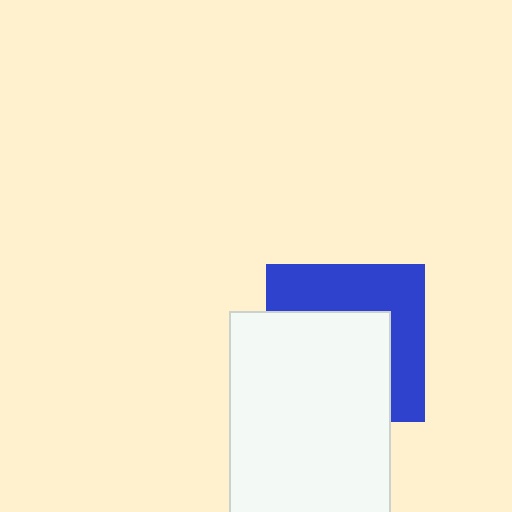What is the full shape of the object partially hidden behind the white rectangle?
The partially hidden object is a blue square.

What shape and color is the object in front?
The object in front is a white rectangle.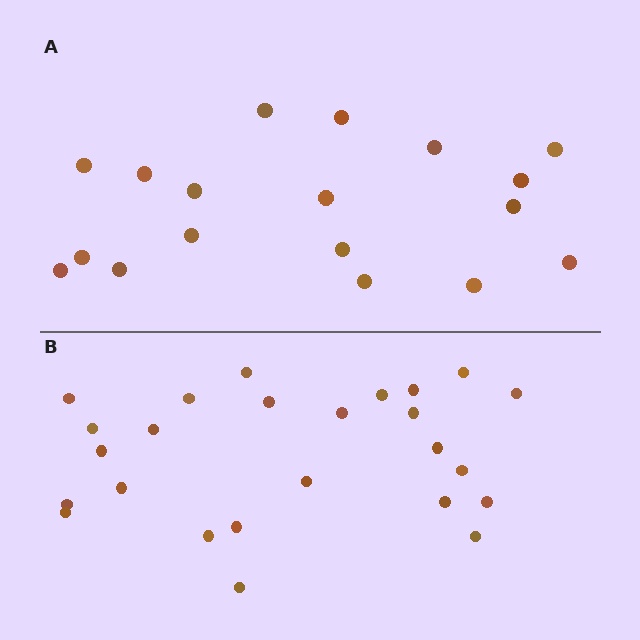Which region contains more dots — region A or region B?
Region B (the bottom region) has more dots.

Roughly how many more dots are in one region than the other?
Region B has roughly 8 or so more dots than region A.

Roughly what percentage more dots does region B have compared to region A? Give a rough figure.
About 40% more.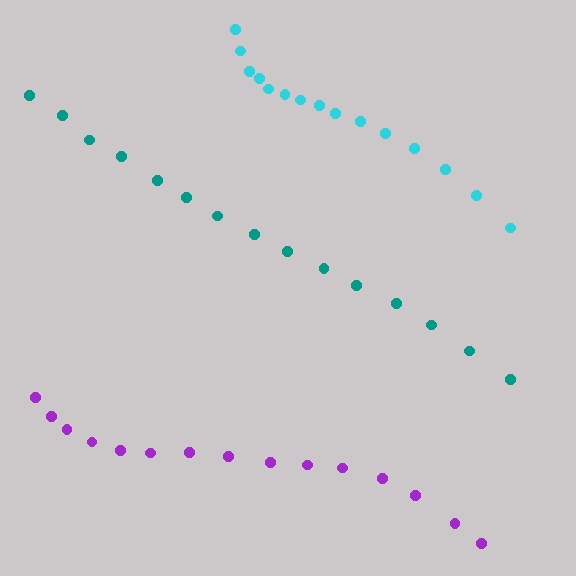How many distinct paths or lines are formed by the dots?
There are 3 distinct paths.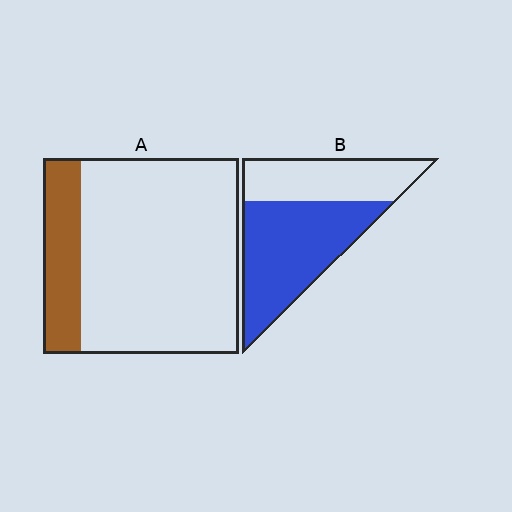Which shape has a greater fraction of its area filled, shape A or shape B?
Shape B.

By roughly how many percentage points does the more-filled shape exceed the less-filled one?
By roughly 40 percentage points (B over A).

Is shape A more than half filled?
No.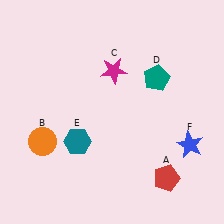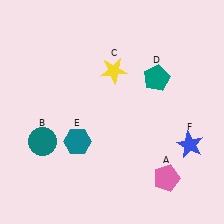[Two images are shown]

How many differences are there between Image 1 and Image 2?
There are 3 differences between the two images.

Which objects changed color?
A changed from red to pink. B changed from orange to teal. C changed from magenta to yellow.